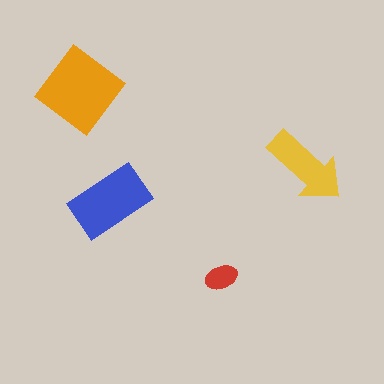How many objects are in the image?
There are 4 objects in the image.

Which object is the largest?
The orange diamond.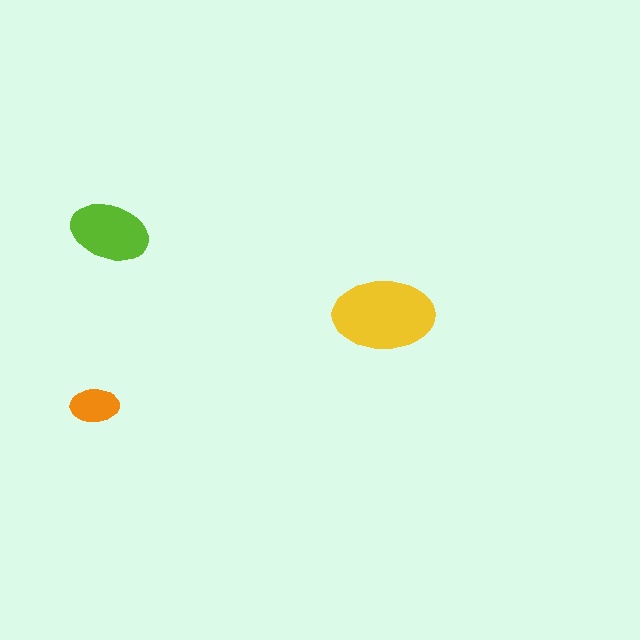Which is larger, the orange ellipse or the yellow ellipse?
The yellow one.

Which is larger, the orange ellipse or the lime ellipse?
The lime one.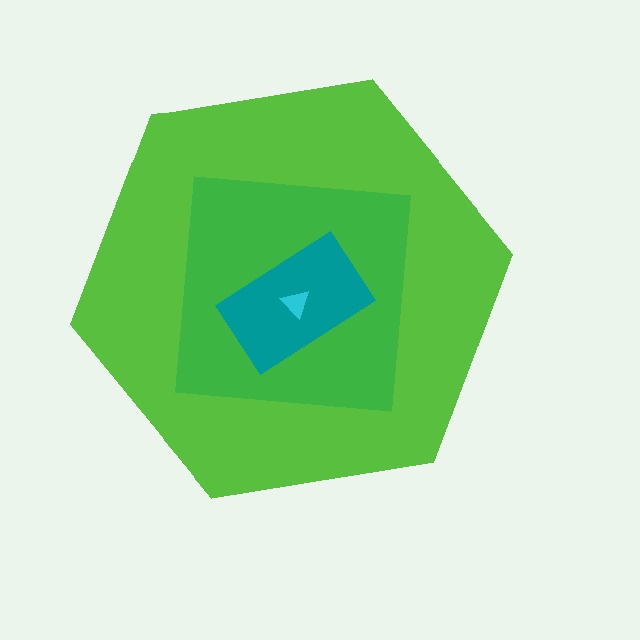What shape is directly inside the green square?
The teal rectangle.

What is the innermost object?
The cyan triangle.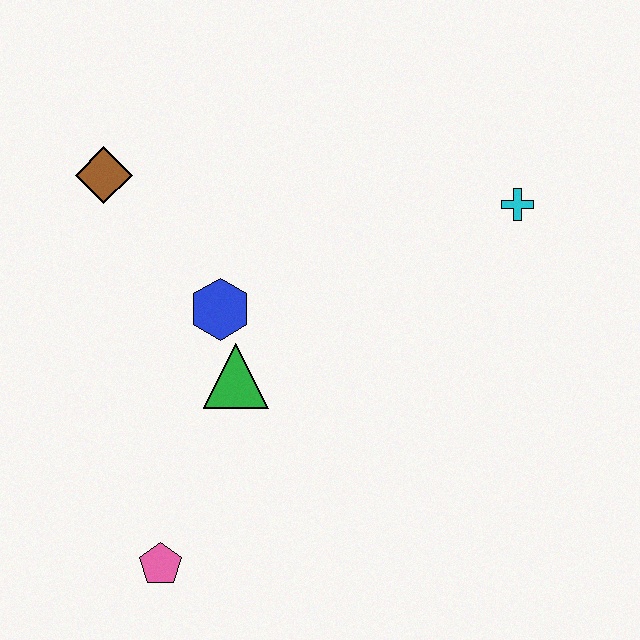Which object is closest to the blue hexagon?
The green triangle is closest to the blue hexagon.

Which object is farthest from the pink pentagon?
The cyan cross is farthest from the pink pentagon.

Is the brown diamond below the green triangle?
No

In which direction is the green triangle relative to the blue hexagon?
The green triangle is below the blue hexagon.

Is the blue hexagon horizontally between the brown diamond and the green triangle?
Yes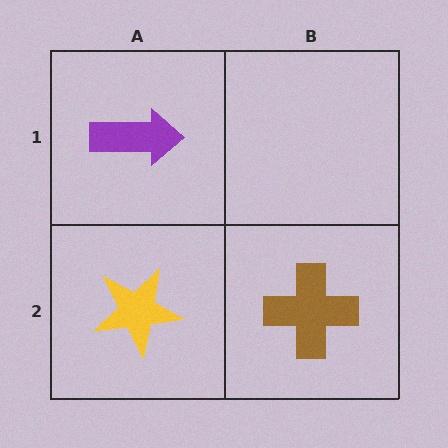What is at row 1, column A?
A purple arrow.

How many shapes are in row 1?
1 shape.